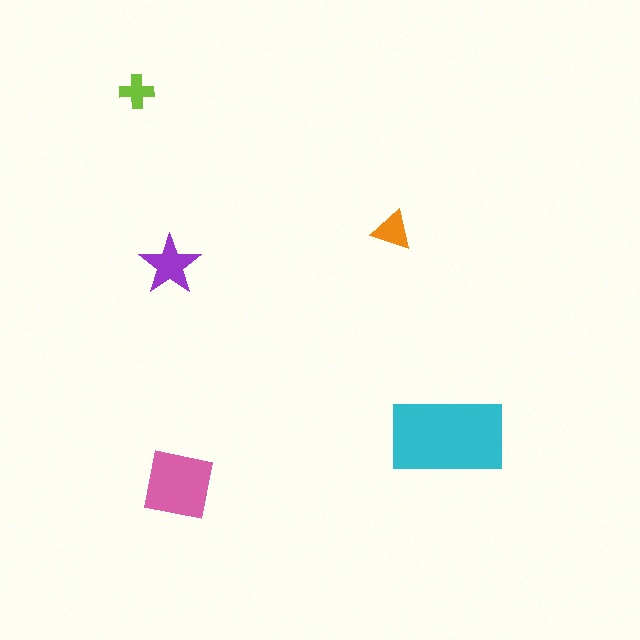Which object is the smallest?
The lime cross.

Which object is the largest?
The cyan rectangle.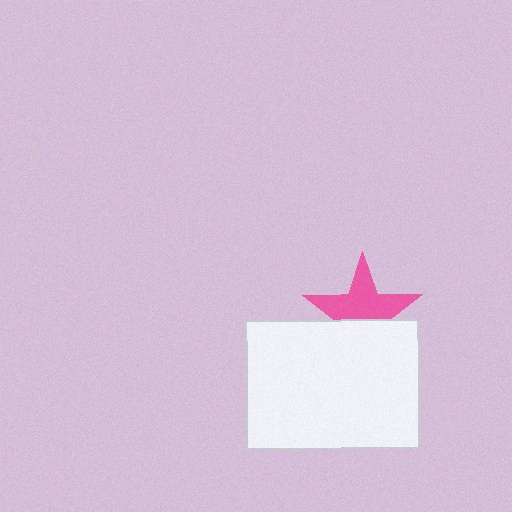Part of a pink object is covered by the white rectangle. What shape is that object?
It is a star.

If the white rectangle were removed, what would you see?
You would see the complete pink star.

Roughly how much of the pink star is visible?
About half of it is visible (roughly 59%).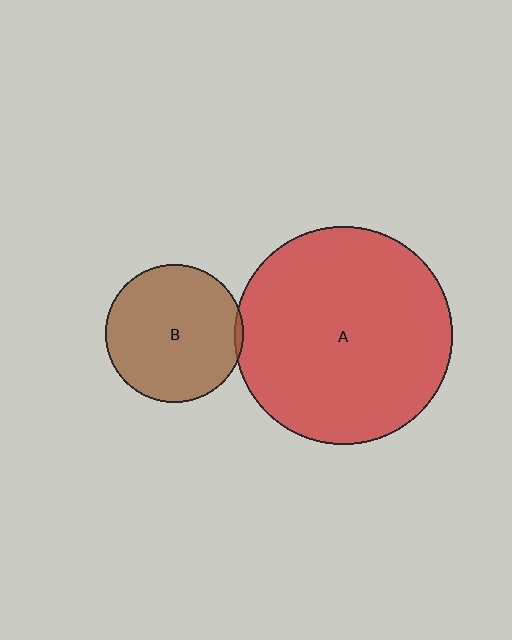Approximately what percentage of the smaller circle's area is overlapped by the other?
Approximately 5%.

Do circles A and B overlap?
Yes.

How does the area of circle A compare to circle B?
Approximately 2.5 times.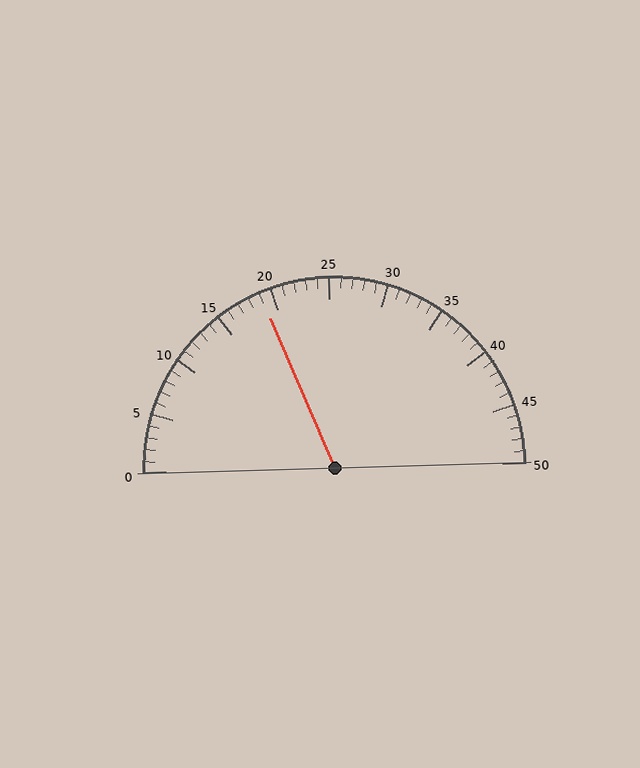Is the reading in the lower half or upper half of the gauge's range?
The reading is in the lower half of the range (0 to 50).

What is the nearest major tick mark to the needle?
The nearest major tick mark is 20.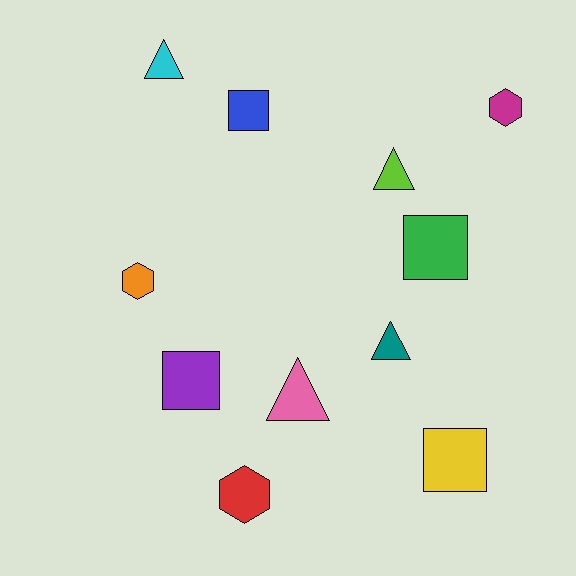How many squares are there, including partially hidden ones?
There are 4 squares.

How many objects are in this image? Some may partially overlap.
There are 11 objects.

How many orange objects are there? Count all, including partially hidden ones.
There is 1 orange object.